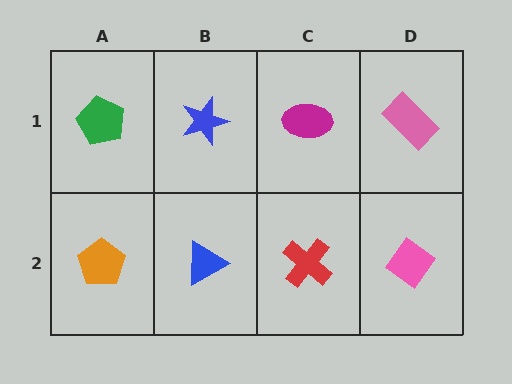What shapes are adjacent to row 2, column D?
A pink rectangle (row 1, column D), a red cross (row 2, column C).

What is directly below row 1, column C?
A red cross.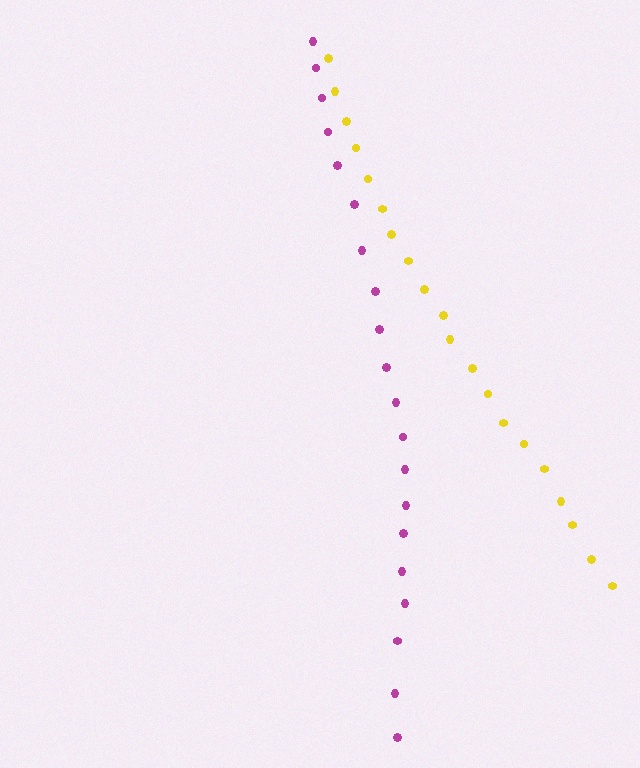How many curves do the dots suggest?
There are 2 distinct paths.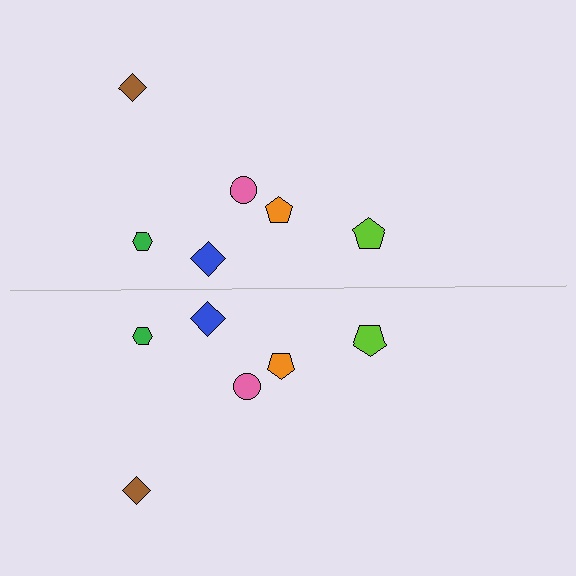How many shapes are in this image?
There are 12 shapes in this image.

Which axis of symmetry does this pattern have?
The pattern has a horizontal axis of symmetry running through the center of the image.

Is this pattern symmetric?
Yes, this pattern has bilateral (reflection) symmetry.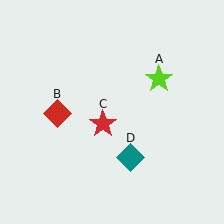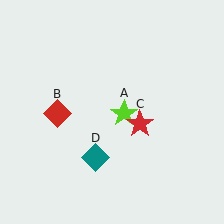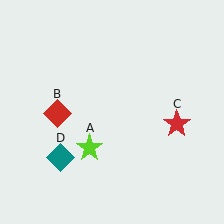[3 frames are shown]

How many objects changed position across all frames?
3 objects changed position: lime star (object A), red star (object C), teal diamond (object D).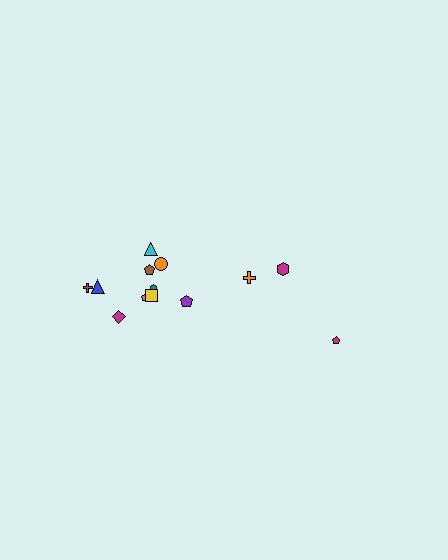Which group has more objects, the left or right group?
The left group.